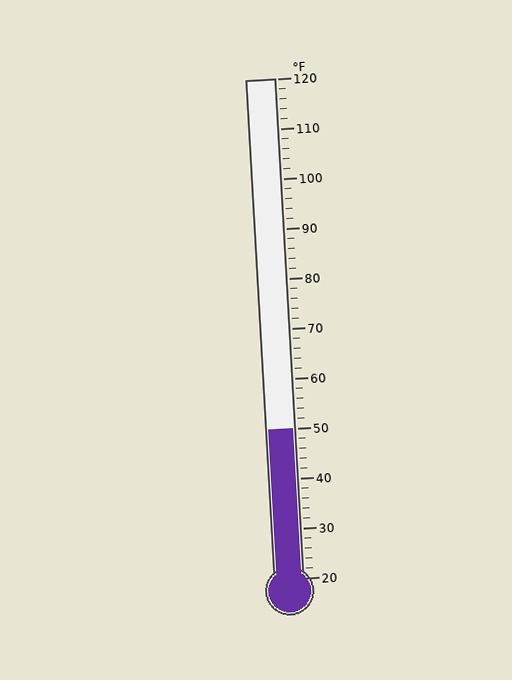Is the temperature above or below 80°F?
The temperature is below 80°F.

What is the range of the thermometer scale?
The thermometer scale ranges from 20°F to 120°F.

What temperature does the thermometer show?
The thermometer shows approximately 50°F.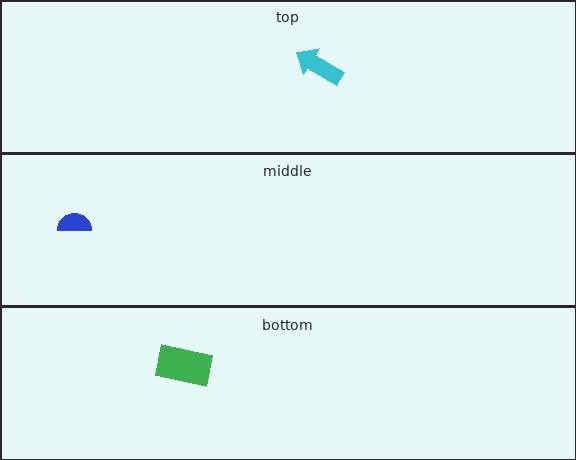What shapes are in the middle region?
The blue semicircle.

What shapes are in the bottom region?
The green rectangle.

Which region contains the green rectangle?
The bottom region.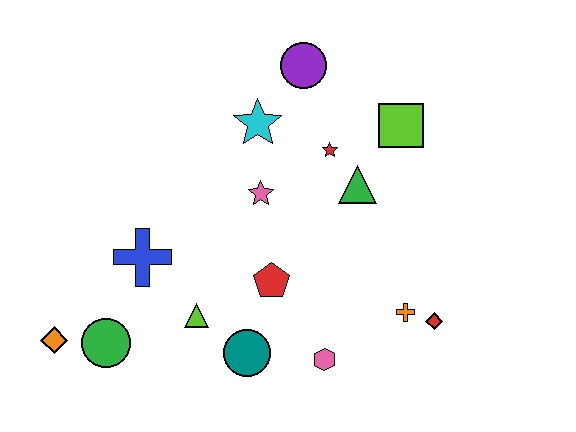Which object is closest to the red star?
The green triangle is closest to the red star.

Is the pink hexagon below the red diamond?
Yes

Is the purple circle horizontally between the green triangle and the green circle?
Yes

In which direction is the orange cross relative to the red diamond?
The orange cross is to the left of the red diamond.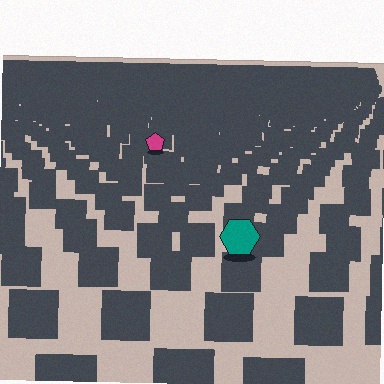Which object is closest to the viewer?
The teal hexagon is closest. The texture marks near it are larger and more spread out.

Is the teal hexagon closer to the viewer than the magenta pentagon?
Yes. The teal hexagon is closer — you can tell from the texture gradient: the ground texture is coarser near it.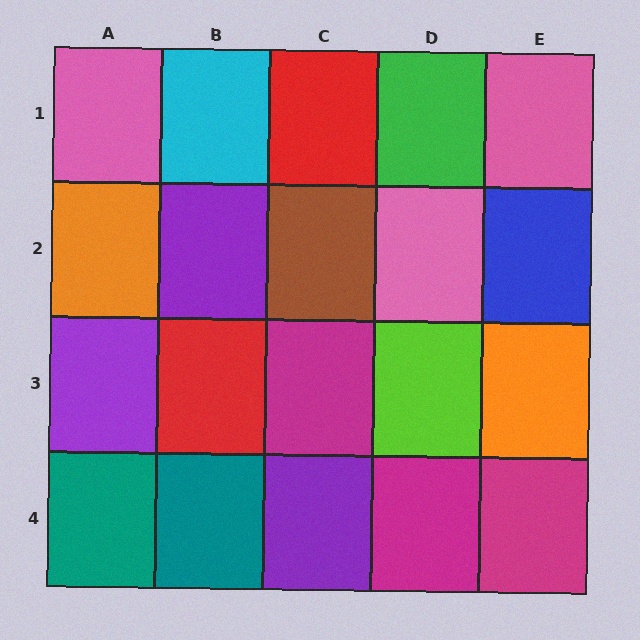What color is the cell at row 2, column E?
Blue.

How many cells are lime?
1 cell is lime.